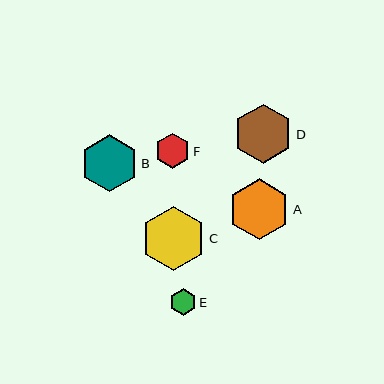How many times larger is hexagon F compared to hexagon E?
Hexagon F is approximately 1.3 times the size of hexagon E.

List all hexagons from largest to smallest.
From largest to smallest: C, A, D, B, F, E.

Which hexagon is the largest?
Hexagon C is the largest with a size of approximately 64 pixels.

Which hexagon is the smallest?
Hexagon E is the smallest with a size of approximately 26 pixels.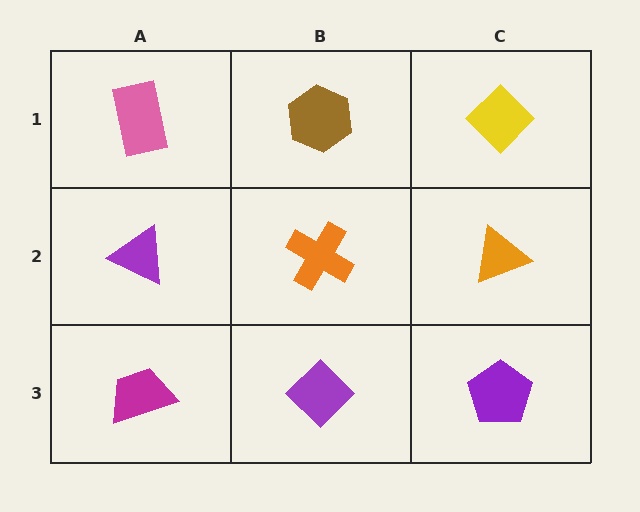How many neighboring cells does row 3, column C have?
2.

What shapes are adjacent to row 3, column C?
An orange triangle (row 2, column C), a purple diamond (row 3, column B).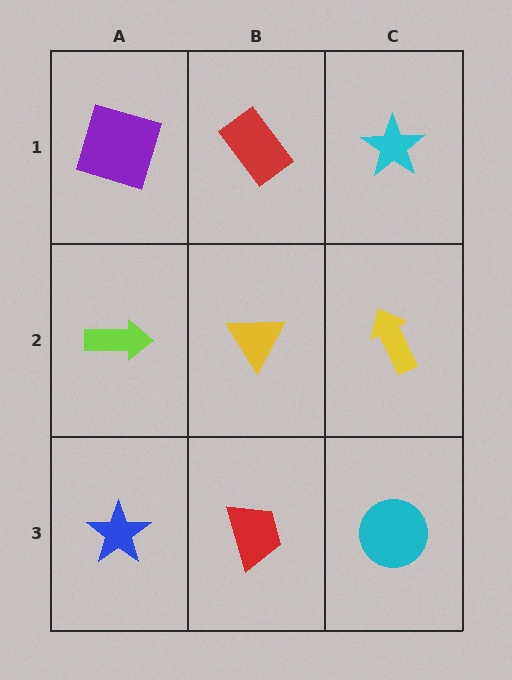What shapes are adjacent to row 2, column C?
A cyan star (row 1, column C), a cyan circle (row 3, column C), a yellow triangle (row 2, column B).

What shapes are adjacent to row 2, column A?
A purple square (row 1, column A), a blue star (row 3, column A), a yellow triangle (row 2, column B).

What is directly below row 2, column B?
A red trapezoid.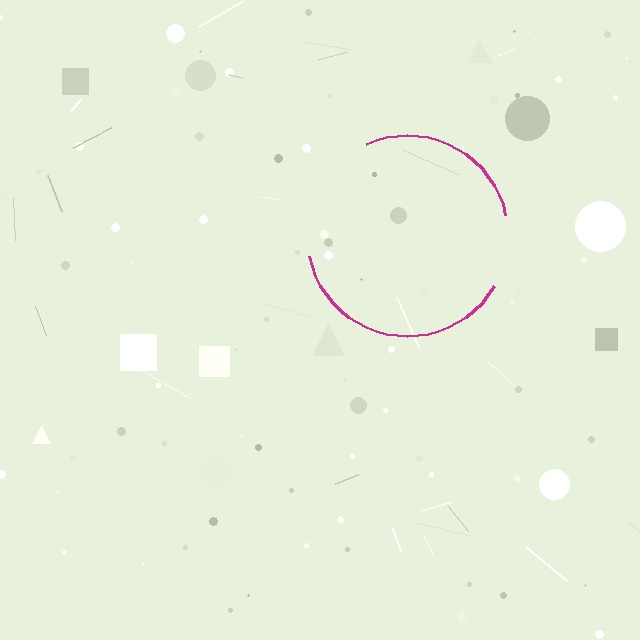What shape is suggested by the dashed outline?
The dashed outline suggests a circle.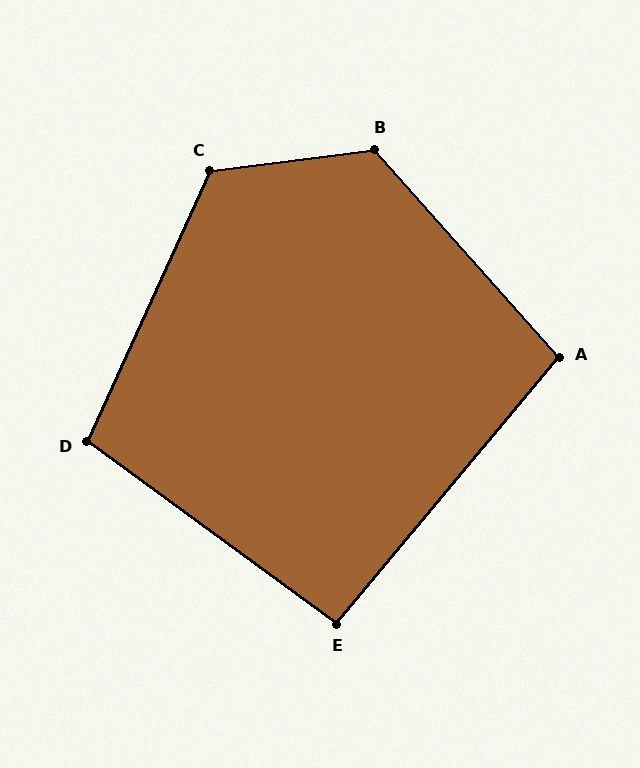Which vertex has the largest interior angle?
B, at approximately 124 degrees.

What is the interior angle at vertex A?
Approximately 99 degrees (obtuse).